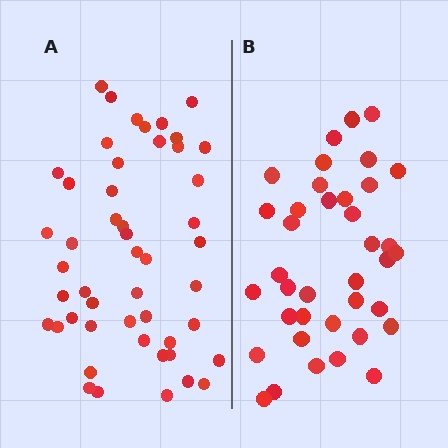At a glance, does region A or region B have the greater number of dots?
Region A (the left region) has more dots.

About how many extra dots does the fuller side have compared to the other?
Region A has roughly 12 or so more dots than region B.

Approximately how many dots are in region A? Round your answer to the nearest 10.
About 50 dots. (The exact count is 49, which rounds to 50.)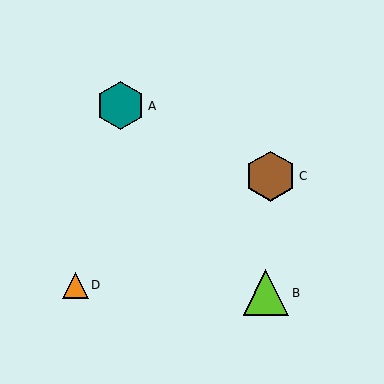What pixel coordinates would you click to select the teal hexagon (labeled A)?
Click at (121, 106) to select the teal hexagon A.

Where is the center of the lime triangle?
The center of the lime triangle is at (266, 293).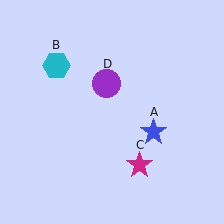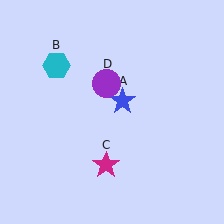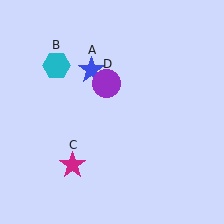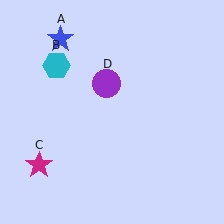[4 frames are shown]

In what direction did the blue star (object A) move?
The blue star (object A) moved up and to the left.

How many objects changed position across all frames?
2 objects changed position: blue star (object A), magenta star (object C).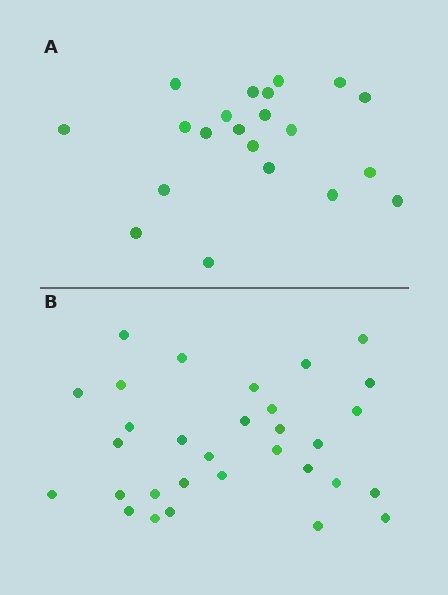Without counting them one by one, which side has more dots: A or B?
Region B (the bottom region) has more dots.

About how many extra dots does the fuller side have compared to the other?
Region B has roughly 10 or so more dots than region A.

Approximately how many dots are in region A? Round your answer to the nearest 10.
About 20 dots. (The exact count is 21, which rounds to 20.)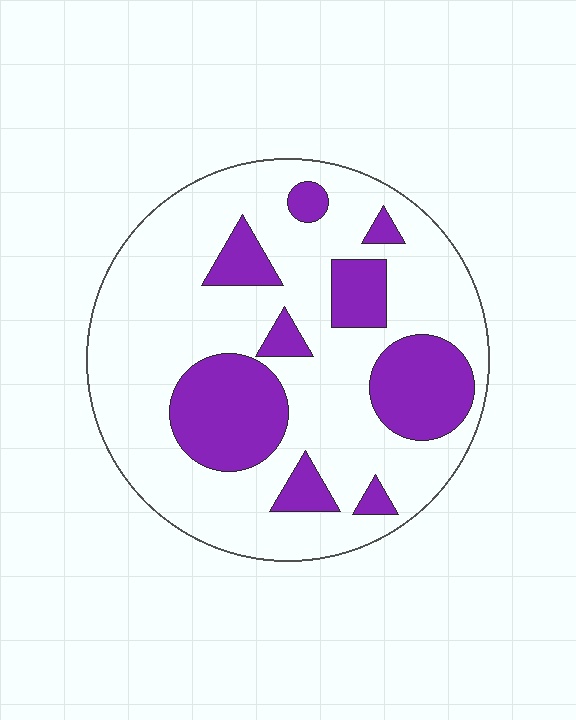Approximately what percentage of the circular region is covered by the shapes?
Approximately 25%.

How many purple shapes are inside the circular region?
9.